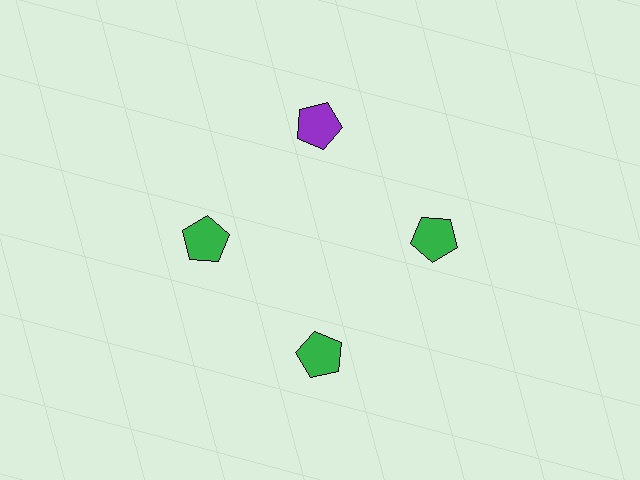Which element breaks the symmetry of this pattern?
The purple pentagon at roughly the 12 o'clock position breaks the symmetry. All other shapes are green pentagons.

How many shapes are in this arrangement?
There are 4 shapes arranged in a ring pattern.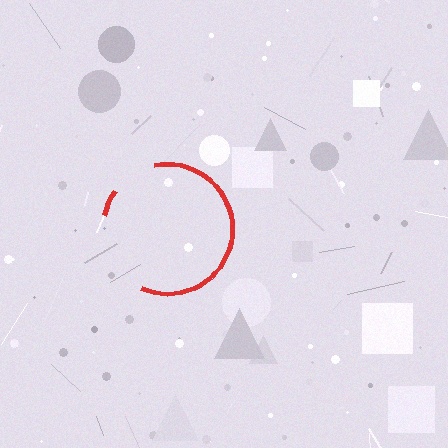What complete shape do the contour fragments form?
The contour fragments form a circle.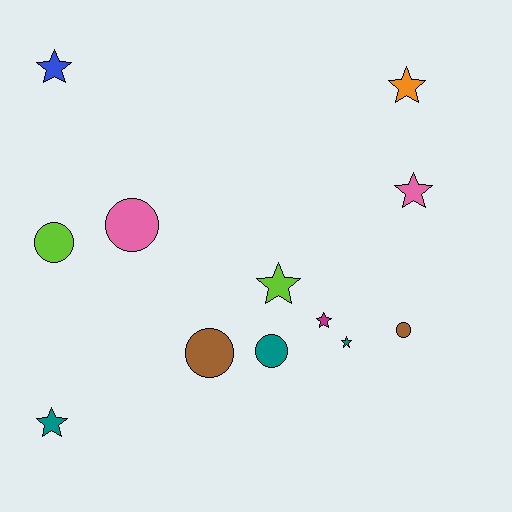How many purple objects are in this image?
There are no purple objects.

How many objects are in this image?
There are 12 objects.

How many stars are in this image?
There are 7 stars.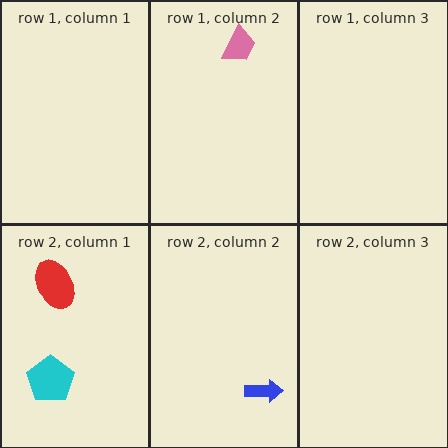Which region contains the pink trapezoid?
The row 1, column 2 region.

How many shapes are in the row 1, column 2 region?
1.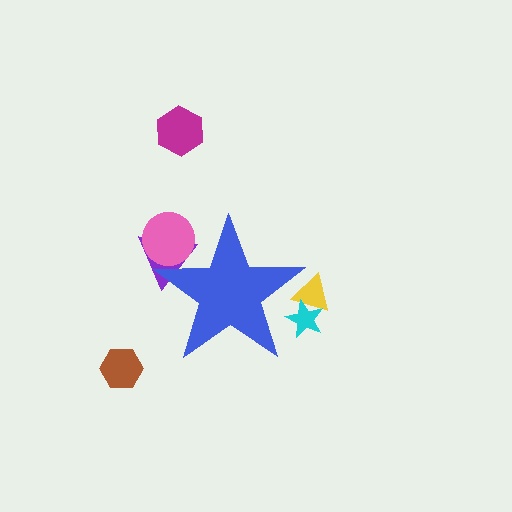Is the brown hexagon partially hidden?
No, the brown hexagon is fully visible.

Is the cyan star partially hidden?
Yes, the cyan star is partially hidden behind the blue star.